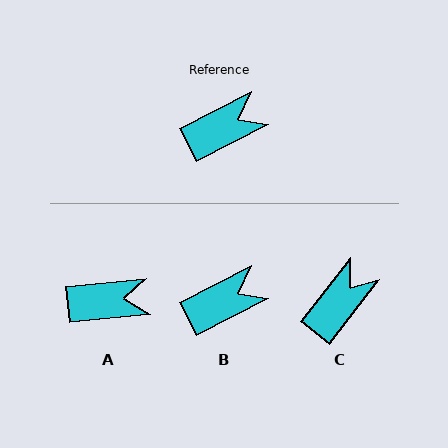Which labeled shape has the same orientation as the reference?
B.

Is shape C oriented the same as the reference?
No, it is off by about 25 degrees.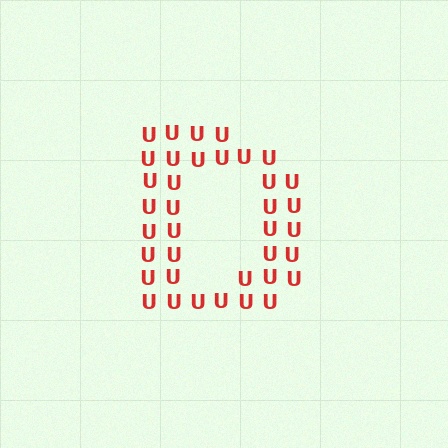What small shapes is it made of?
It is made of small letter U's.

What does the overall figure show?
The overall figure shows the letter D.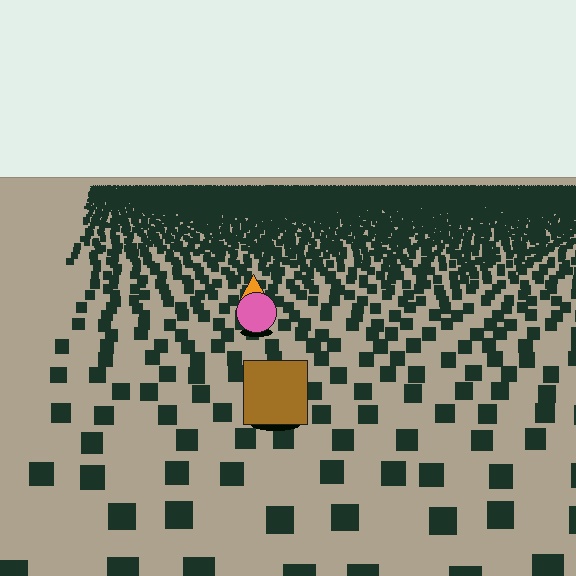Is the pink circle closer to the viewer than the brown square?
No. The brown square is closer — you can tell from the texture gradient: the ground texture is coarser near it.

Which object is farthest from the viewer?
The orange triangle is farthest from the viewer. It appears smaller and the ground texture around it is denser.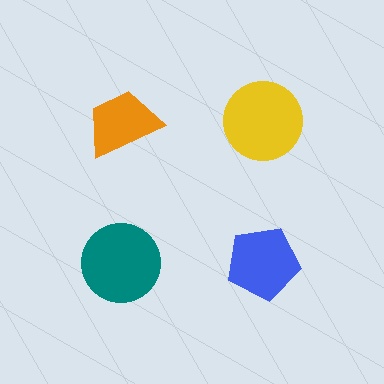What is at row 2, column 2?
A blue pentagon.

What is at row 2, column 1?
A teal circle.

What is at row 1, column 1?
An orange trapezoid.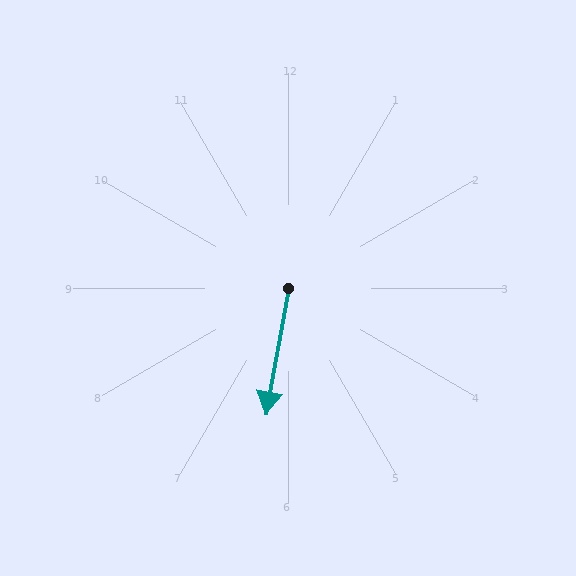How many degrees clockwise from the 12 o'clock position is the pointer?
Approximately 190 degrees.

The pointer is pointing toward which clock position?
Roughly 6 o'clock.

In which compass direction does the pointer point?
South.